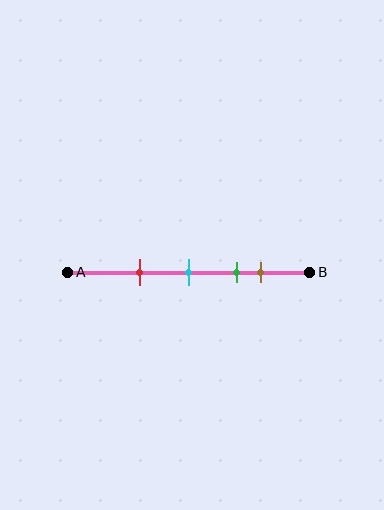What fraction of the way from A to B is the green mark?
The green mark is approximately 70% (0.7) of the way from A to B.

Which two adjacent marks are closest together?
The green and brown marks are the closest adjacent pair.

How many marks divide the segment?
There are 4 marks dividing the segment.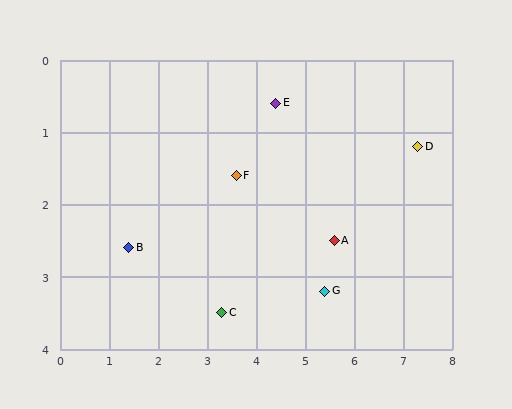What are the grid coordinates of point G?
Point G is at approximately (5.4, 3.2).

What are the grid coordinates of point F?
Point F is at approximately (3.6, 1.6).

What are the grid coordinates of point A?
Point A is at approximately (5.6, 2.5).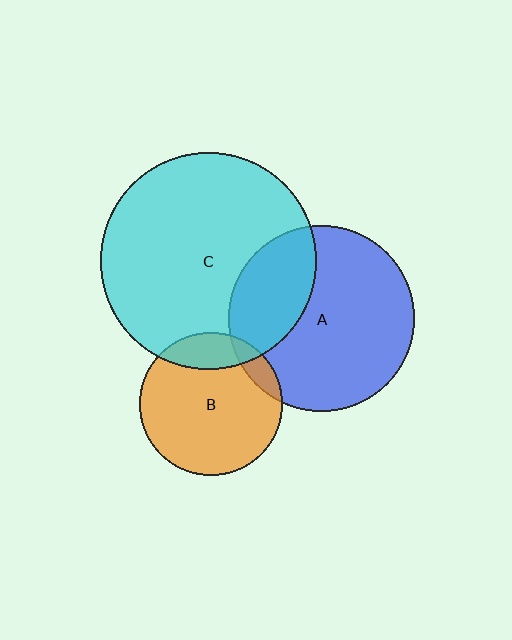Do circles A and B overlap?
Yes.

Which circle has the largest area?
Circle C (cyan).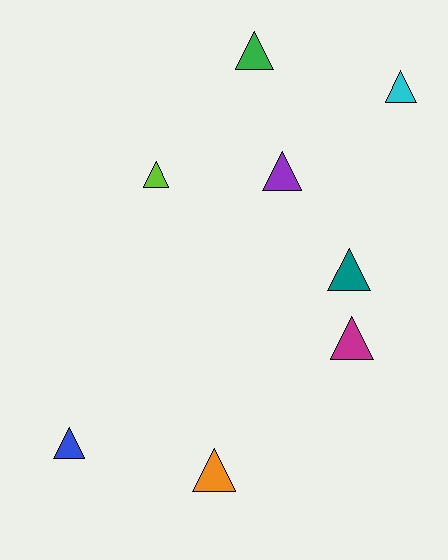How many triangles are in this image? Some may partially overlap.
There are 8 triangles.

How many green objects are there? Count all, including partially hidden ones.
There is 1 green object.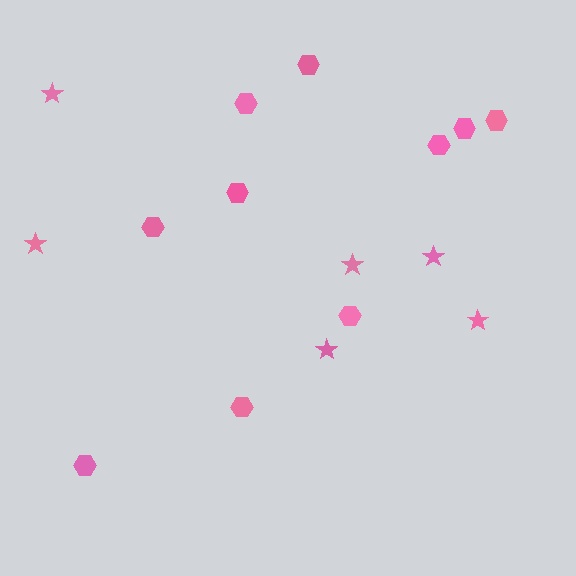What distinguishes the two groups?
There are 2 groups: one group of stars (6) and one group of hexagons (10).